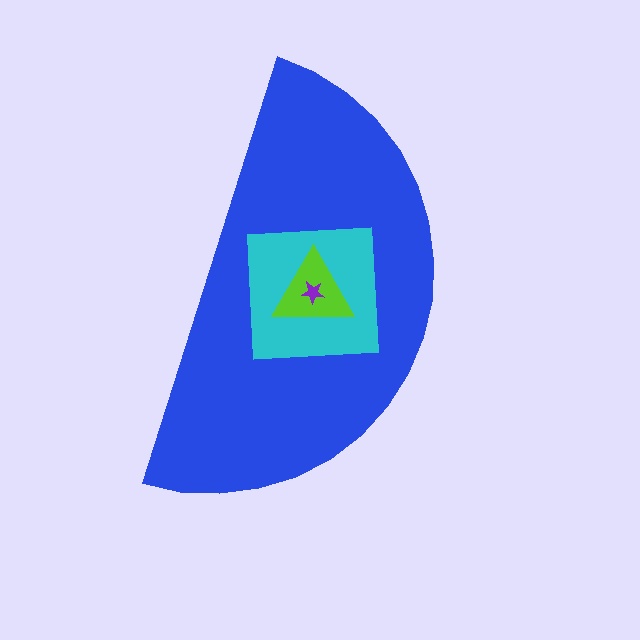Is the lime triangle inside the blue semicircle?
Yes.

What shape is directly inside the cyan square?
The lime triangle.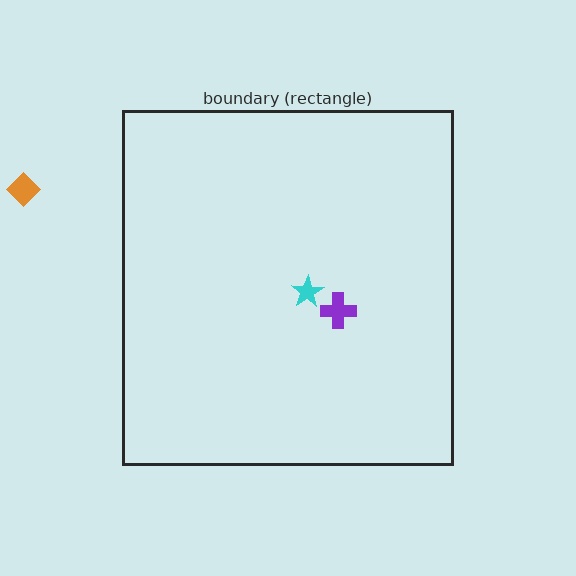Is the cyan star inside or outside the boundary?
Inside.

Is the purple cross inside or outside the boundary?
Inside.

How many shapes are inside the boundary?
2 inside, 1 outside.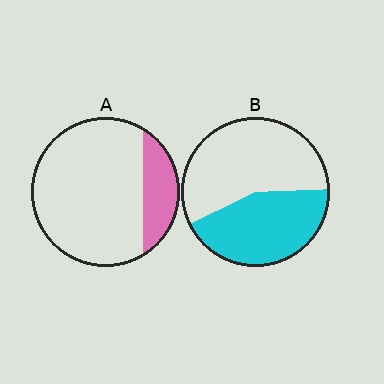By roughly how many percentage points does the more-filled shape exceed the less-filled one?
By roughly 25 percentage points (B over A).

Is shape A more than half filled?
No.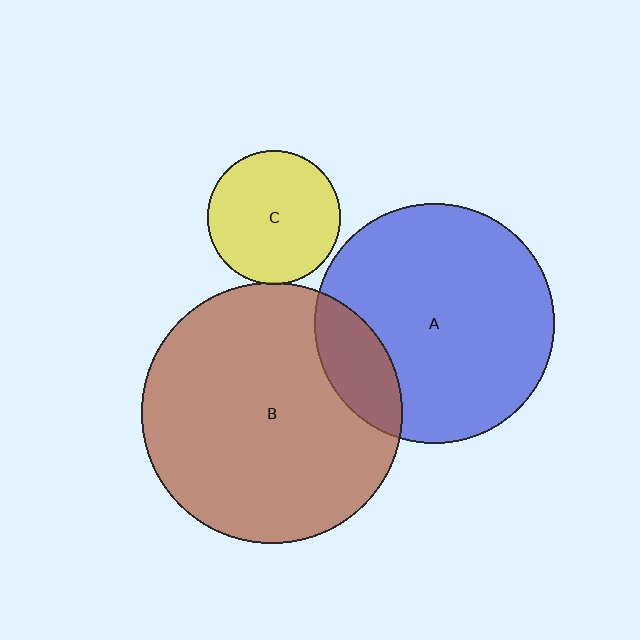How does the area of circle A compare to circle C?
Approximately 3.2 times.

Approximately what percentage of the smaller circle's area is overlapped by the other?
Approximately 15%.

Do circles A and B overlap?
Yes.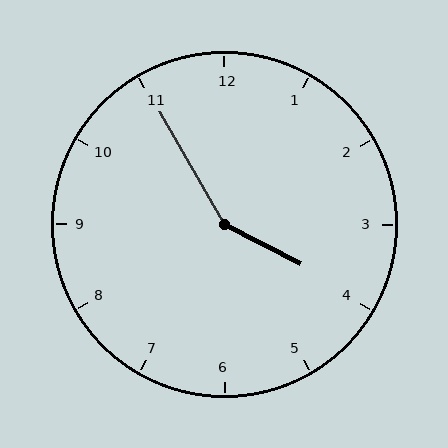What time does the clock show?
3:55.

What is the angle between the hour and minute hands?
Approximately 148 degrees.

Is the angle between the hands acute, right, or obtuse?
It is obtuse.